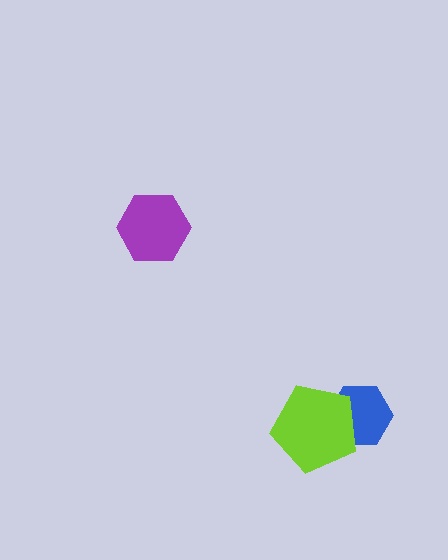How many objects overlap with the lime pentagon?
1 object overlaps with the lime pentagon.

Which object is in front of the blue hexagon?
The lime pentagon is in front of the blue hexagon.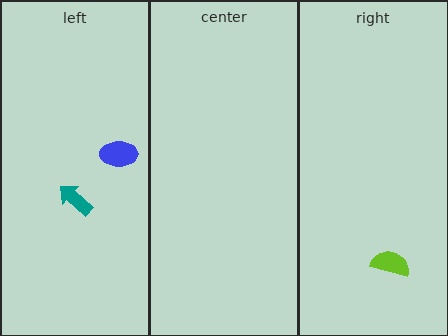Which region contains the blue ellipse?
The left region.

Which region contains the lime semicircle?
The right region.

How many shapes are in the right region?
1.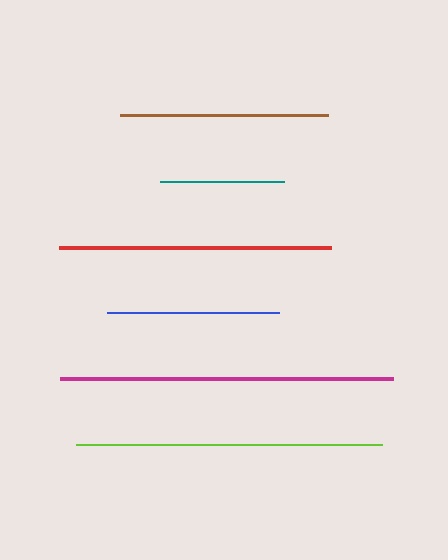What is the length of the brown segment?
The brown segment is approximately 209 pixels long.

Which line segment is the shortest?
The teal line is the shortest at approximately 123 pixels.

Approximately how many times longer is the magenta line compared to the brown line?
The magenta line is approximately 1.6 times the length of the brown line.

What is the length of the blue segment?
The blue segment is approximately 172 pixels long.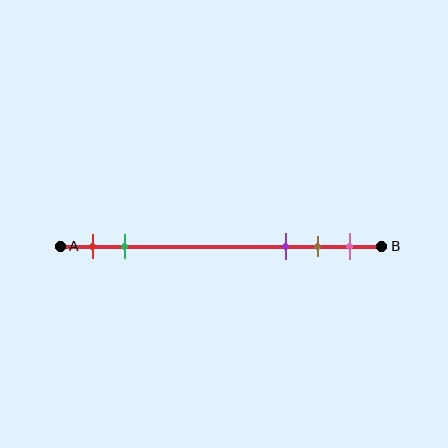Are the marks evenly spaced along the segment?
No, the marks are not evenly spaced.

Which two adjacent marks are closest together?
The brown and pink marks are the closest adjacent pair.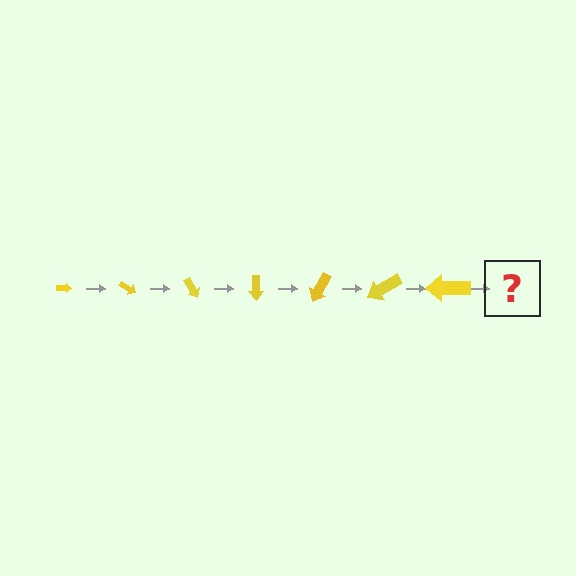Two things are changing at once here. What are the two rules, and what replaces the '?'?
The two rules are that the arrow grows larger each step and it rotates 30 degrees each step. The '?' should be an arrow, larger than the previous one and rotated 210 degrees from the start.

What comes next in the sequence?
The next element should be an arrow, larger than the previous one and rotated 210 degrees from the start.